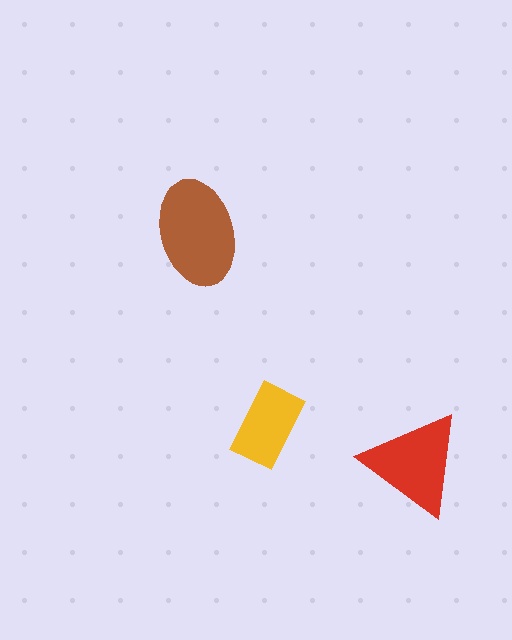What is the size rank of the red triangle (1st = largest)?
2nd.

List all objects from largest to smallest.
The brown ellipse, the red triangle, the yellow rectangle.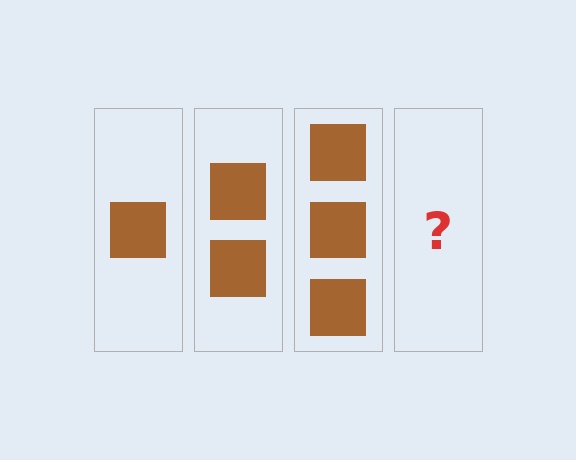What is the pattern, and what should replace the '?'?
The pattern is that each step adds one more square. The '?' should be 4 squares.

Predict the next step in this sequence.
The next step is 4 squares.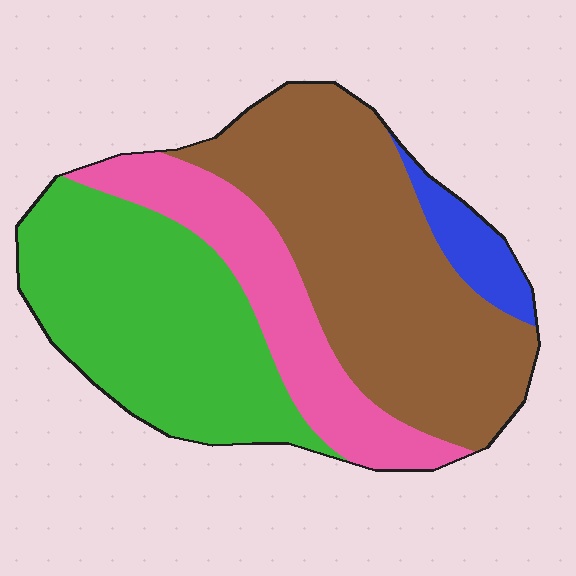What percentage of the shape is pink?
Pink takes up about one fifth (1/5) of the shape.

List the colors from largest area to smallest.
From largest to smallest: brown, green, pink, blue.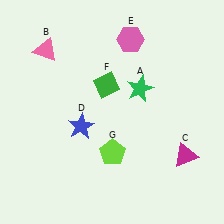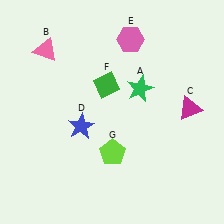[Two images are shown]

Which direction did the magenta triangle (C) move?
The magenta triangle (C) moved up.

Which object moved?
The magenta triangle (C) moved up.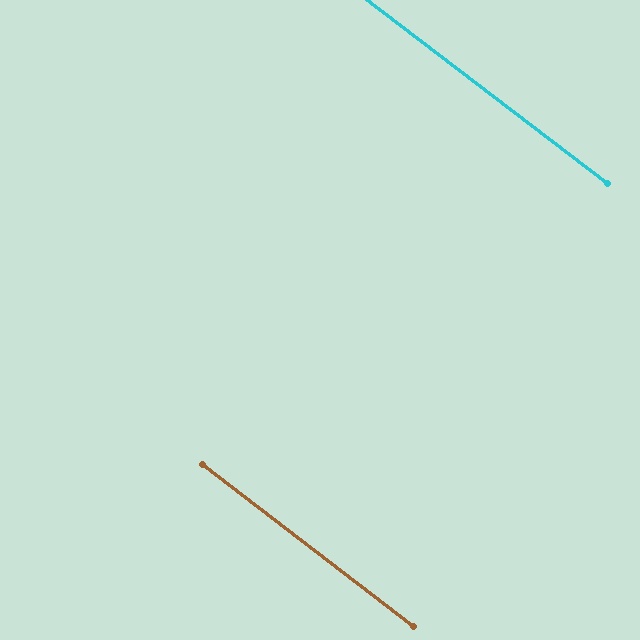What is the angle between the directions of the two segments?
Approximately 0 degrees.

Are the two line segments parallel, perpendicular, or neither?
Parallel — their directions differ by only 0.1°.